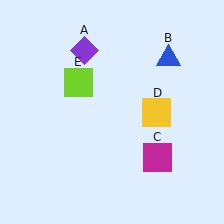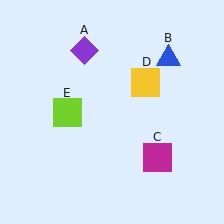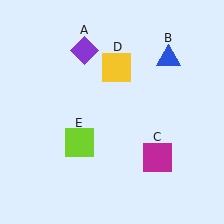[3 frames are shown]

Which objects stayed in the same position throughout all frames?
Purple diamond (object A) and blue triangle (object B) and magenta square (object C) remained stationary.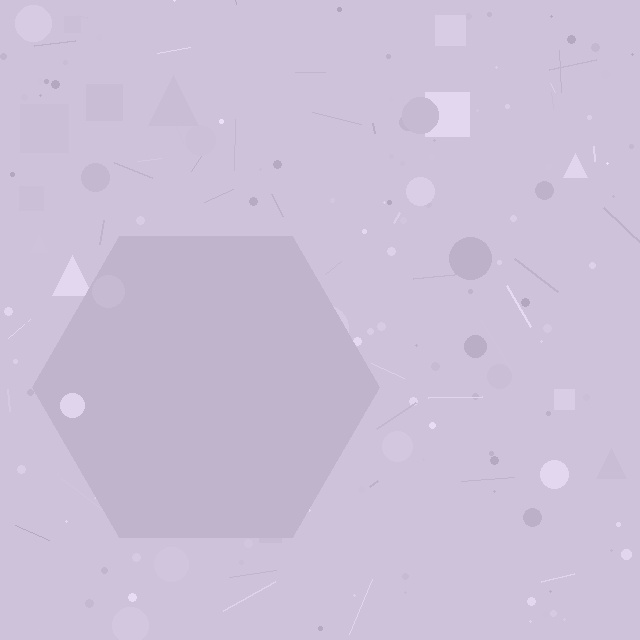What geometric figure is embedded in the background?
A hexagon is embedded in the background.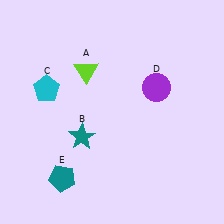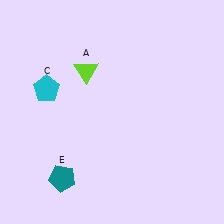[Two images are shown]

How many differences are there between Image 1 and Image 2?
There are 2 differences between the two images.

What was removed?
The teal star (B), the purple circle (D) were removed in Image 2.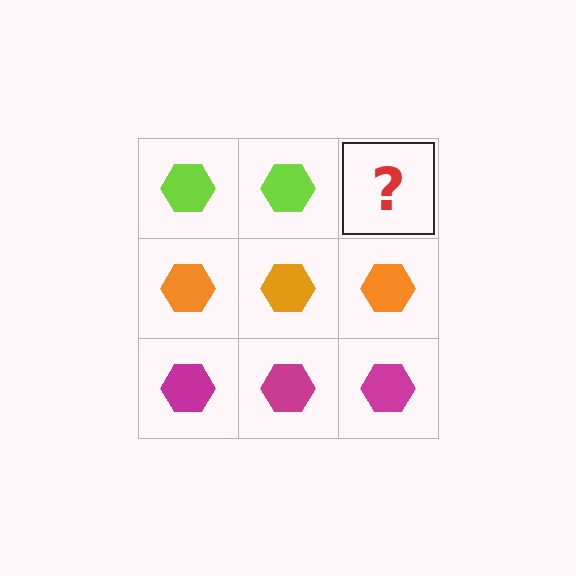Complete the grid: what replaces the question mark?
The question mark should be replaced with a lime hexagon.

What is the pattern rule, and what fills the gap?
The rule is that each row has a consistent color. The gap should be filled with a lime hexagon.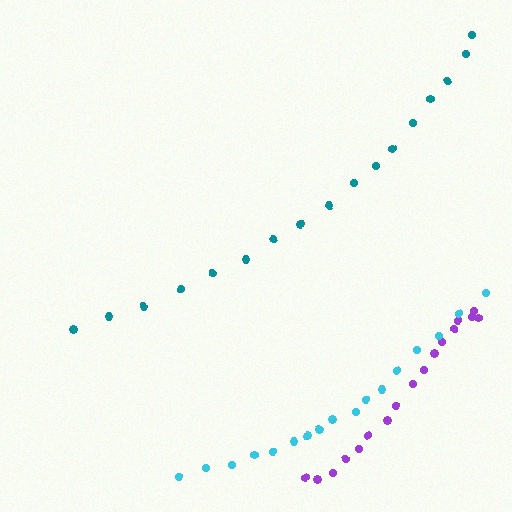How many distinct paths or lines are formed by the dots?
There are 3 distinct paths.